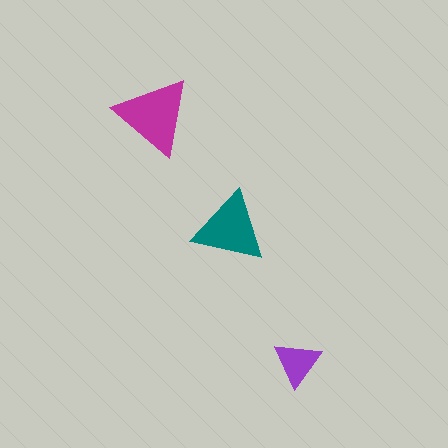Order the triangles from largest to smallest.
the magenta one, the teal one, the purple one.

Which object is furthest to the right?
The purple triangle is rightmost.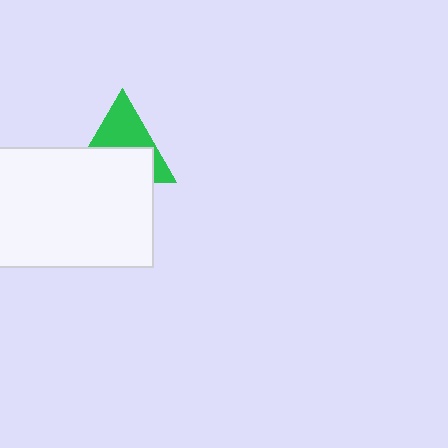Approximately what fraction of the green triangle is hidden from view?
Roughly 52% of the green triangle is hidden behind the white rectangle.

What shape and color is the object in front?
The object in front is a white rectangle.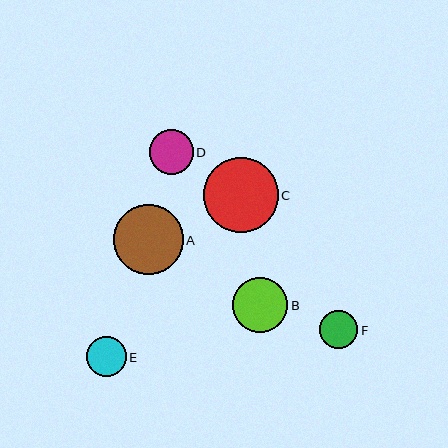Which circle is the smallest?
Circle F is the smallest with a size of approximately 38 pixels.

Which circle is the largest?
Circle C is the largest with a size of approximately 75 pixels.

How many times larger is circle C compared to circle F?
Circle C is approximately 2.0 times the size of circle F.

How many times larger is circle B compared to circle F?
Circle B is approximately 1.5 times the size of circle F.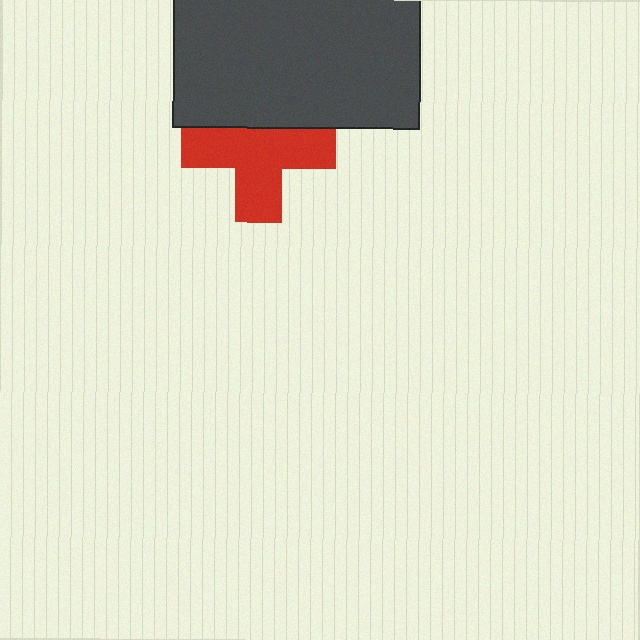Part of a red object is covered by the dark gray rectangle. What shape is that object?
It is a cross.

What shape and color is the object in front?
The object in front is a dark gray rectangle.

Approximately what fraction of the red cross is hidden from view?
Roughly 30% of the red cross is hidden behind the dark gray rectangle.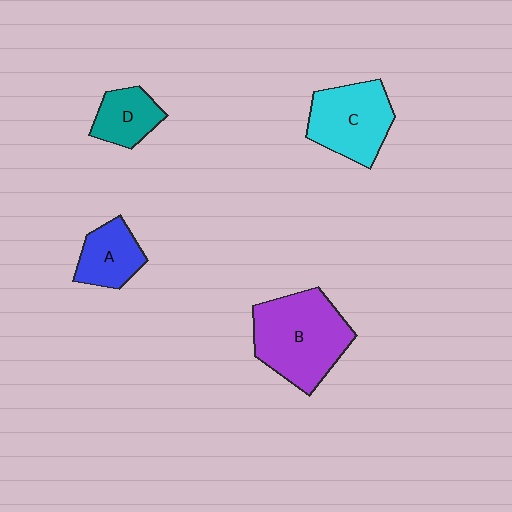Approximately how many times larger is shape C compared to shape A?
Approximately 1.6 times.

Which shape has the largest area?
Shape B (purple).